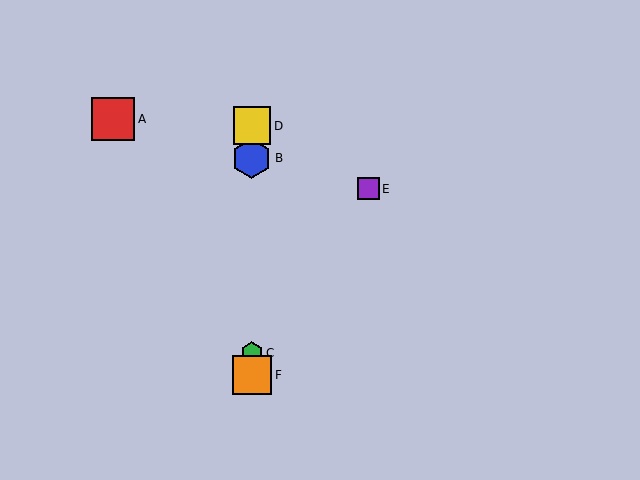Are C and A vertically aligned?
No, C is at x≈252 and A is at x≈113.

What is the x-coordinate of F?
Object F is at x≈252.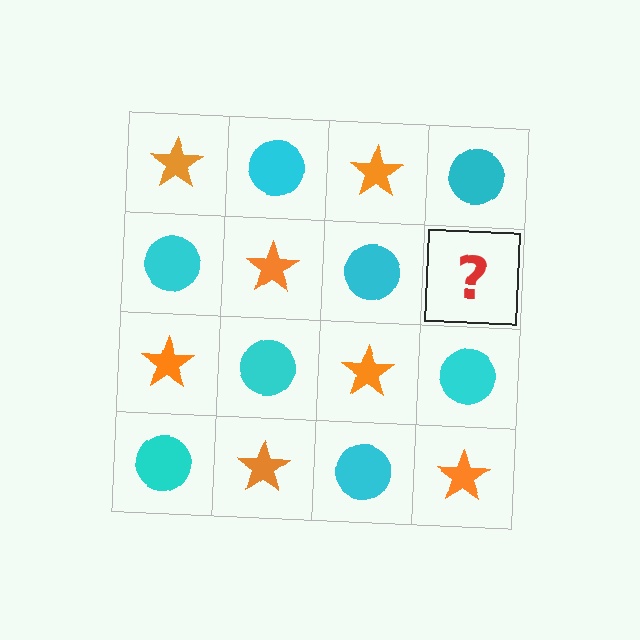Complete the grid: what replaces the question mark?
The question mark should be replaced with an orange star.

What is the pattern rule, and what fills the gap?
The rule is that it alternates orange star and cyan circle in a checkerboard pattern. The gap should be filled with an orange star.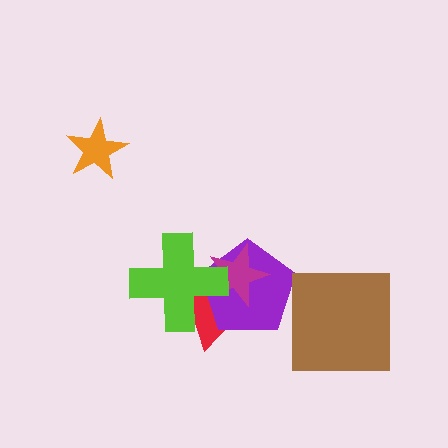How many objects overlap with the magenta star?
3 objects overlap with the magenta star.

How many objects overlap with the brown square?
0 objects overlap with the brown square.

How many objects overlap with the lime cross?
3 objects overlap with the lime cross.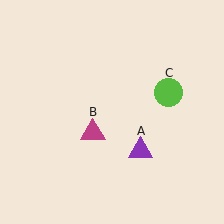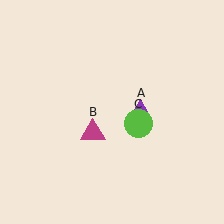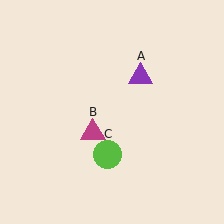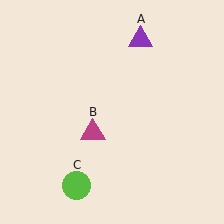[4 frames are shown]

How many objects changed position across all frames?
2 objects changed position: purple triangle (object A), lime circle (object C).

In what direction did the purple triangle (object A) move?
The purple triangle (object A) moved up.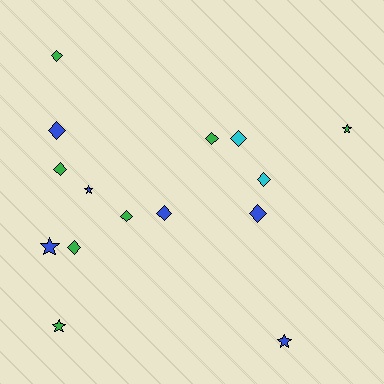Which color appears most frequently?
Green, with 7 objects.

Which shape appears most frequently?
Diamond, with 10 objects.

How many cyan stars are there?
There are no cyan stars.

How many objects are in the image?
There are 15 objects.